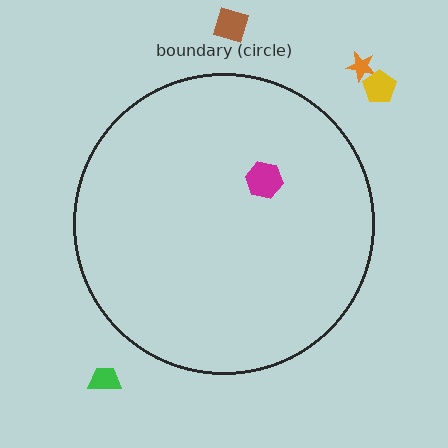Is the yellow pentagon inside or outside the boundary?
Outside.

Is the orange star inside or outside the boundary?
Outside.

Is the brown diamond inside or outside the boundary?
Outside.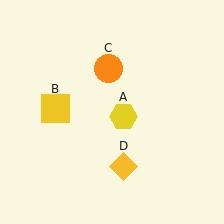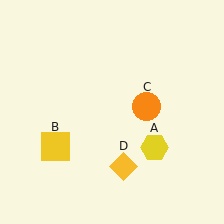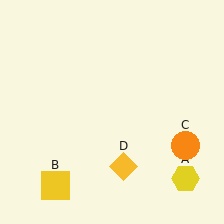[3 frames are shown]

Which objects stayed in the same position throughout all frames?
Yellow diamond (object D) remained stationary.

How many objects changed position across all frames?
3 objects changed position: yellow hexagon (object A), yellow square (object B), orange circle (object C).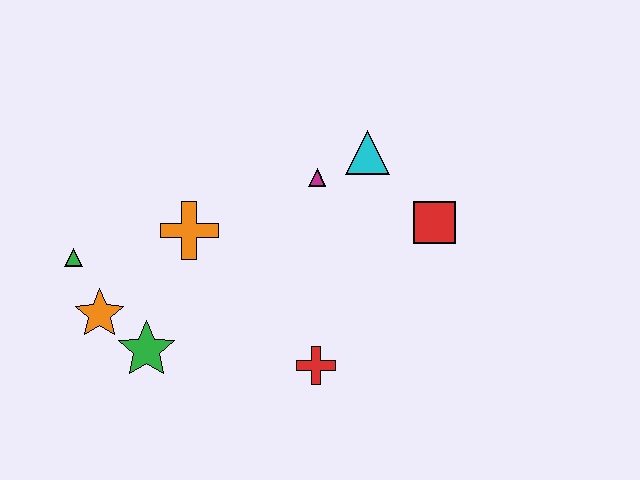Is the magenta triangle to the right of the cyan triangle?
No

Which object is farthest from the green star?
The red square is farthest from the green star.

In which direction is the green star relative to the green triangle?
The green star is below the green triangle.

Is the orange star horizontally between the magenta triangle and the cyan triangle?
No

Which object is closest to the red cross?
The green star is closest to the red cross.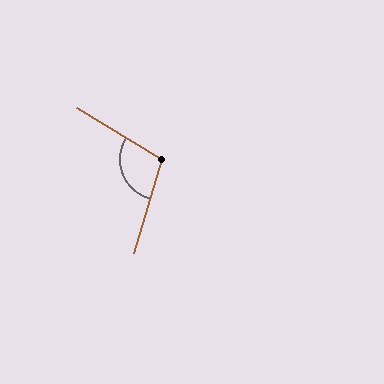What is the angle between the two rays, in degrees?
Approximately 105 degrees.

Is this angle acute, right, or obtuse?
It is obtuse.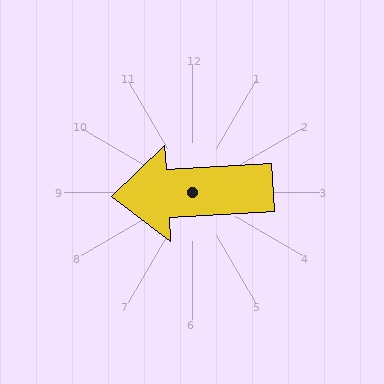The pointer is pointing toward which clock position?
Roughly 9 o'clock.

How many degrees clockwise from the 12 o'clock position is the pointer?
Approximately 267 degrees.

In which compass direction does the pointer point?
West.